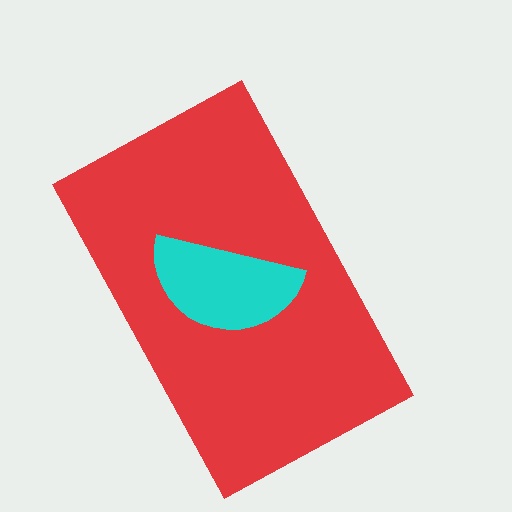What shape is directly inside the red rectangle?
The cyan semicircle.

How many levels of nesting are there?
2.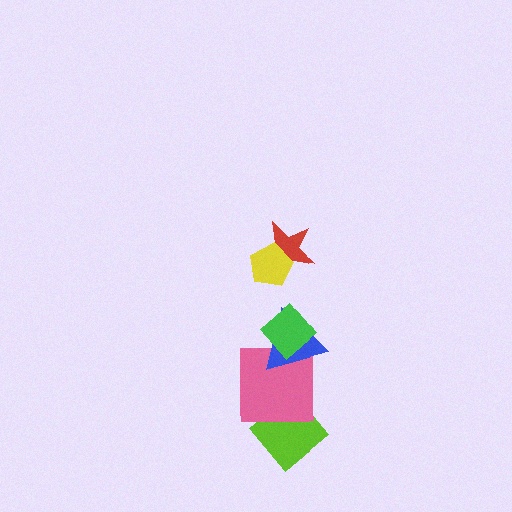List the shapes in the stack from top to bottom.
From top to bottom: the yellow pentagon, the red star, the green diamond, the blue triangle, the pink square, the lime diamond.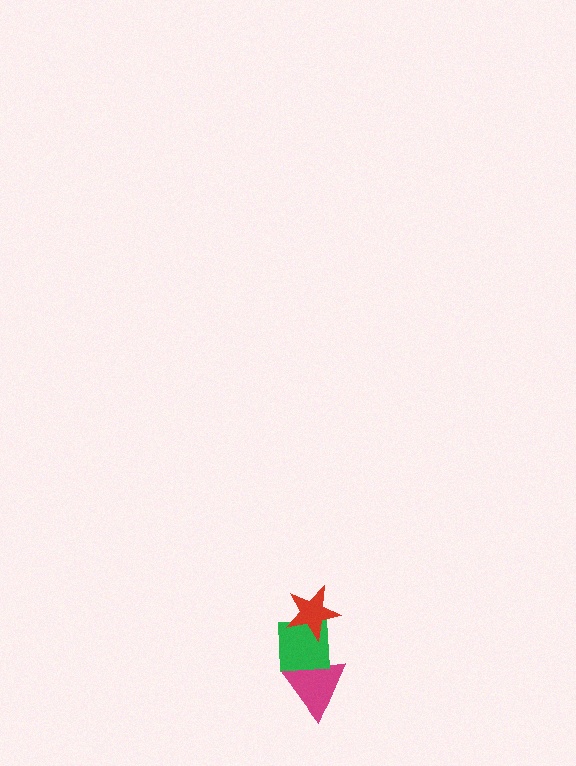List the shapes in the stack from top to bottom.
From top to bottom: the red star, the green square, the magenta triangle.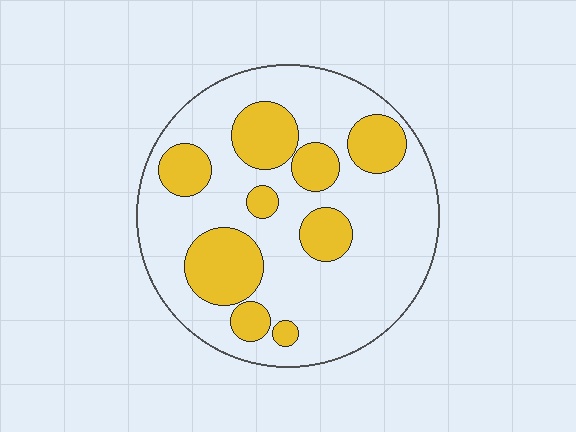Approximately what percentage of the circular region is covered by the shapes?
Approximately 30%.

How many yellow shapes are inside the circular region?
9.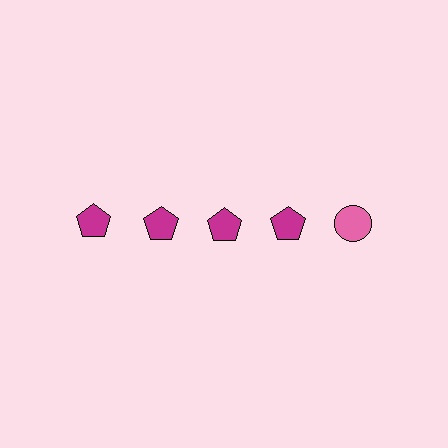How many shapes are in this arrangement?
There are 5 shapes arranged in a grid pattern.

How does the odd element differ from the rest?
It differs in both color (pink instead of magenta) and shape (circle instead of pentagon).